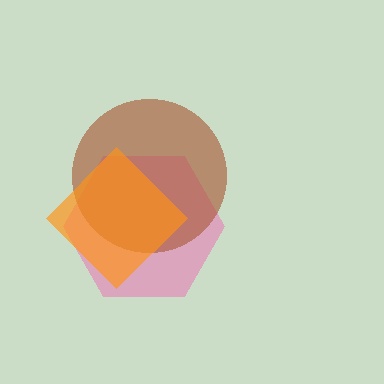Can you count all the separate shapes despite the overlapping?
Yes, there are 3 separate shapes.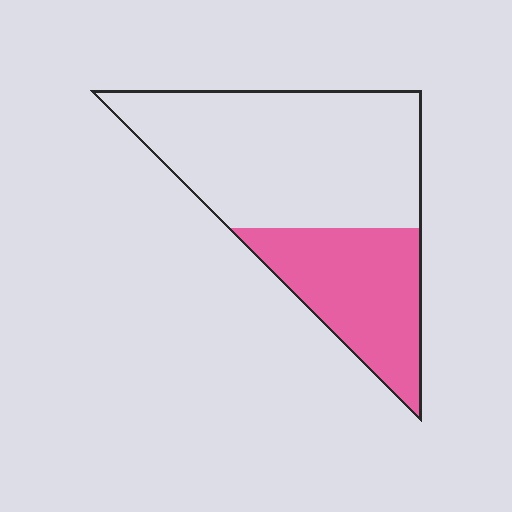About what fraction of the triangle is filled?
About one third (1/3).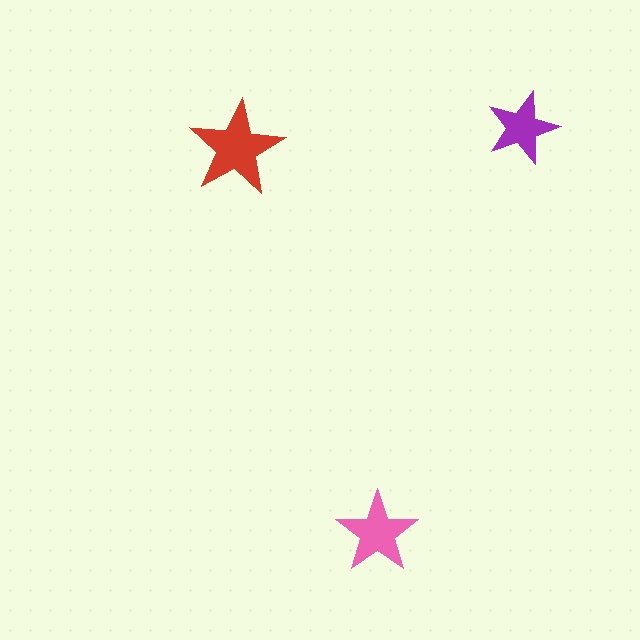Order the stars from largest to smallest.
the red one, the pink one, the purple one.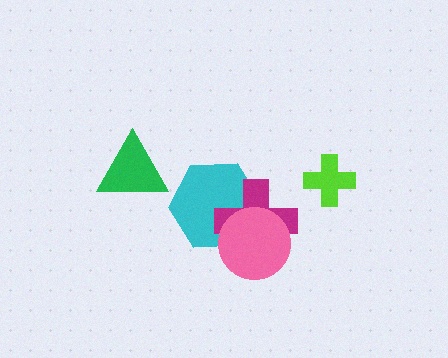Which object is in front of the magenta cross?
The pink circle is in front of the magenta cross.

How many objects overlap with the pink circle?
2 objects overlap with the pink circle.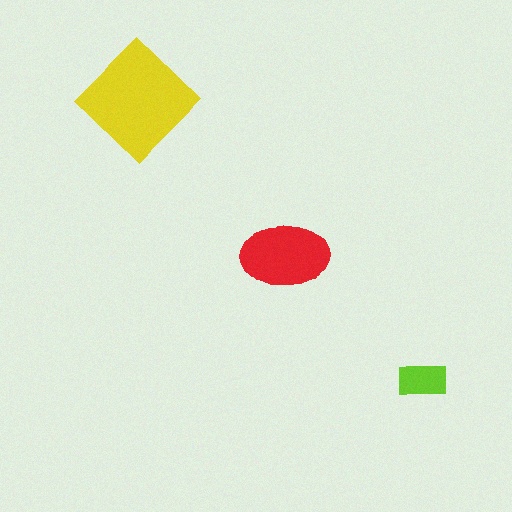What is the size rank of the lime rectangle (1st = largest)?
3rd.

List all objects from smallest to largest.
The lime rectangle, the red ellipse, the yellow diamond.